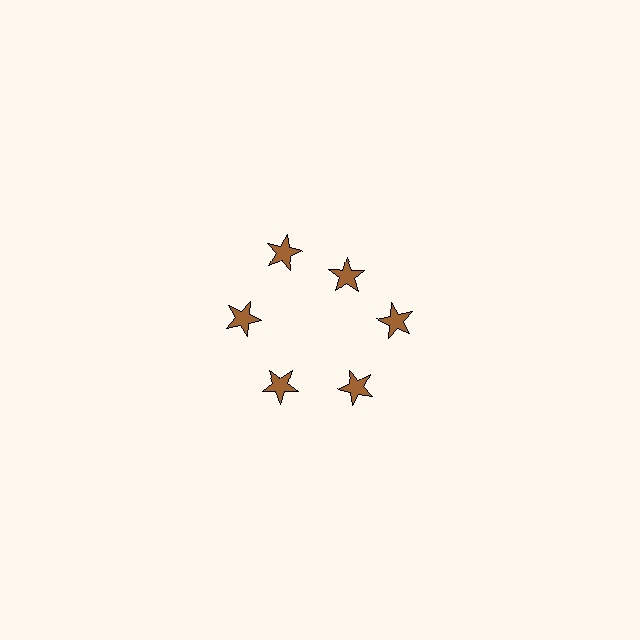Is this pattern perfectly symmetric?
No. The 6 brown stars are arranged in a ring, but one element near the 1 o'clock position is pulled inward toward the center, breaking the 6-fold rotational symmetry.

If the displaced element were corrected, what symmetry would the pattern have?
It would have 6-fold rotational symmetry — the pattern would map onto itself every 60 degrees.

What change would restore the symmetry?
The symmetry would be restored by moving it outward, back onto the ring so that all 6 stars sit at equal angles and equal distance from the center.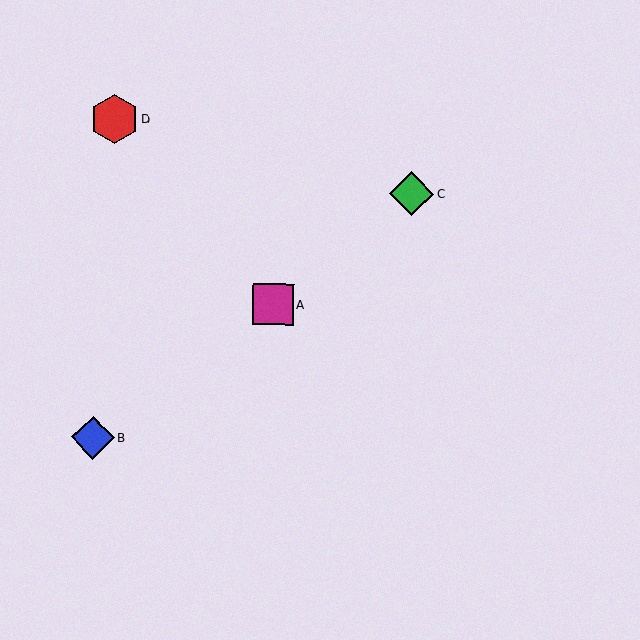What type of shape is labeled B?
Shape B is a blue diamond.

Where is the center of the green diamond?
The center of the green diamond is at (411, 194).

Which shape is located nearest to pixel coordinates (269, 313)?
The magenta square (labeled A) at (273, 304) is nearest to that location.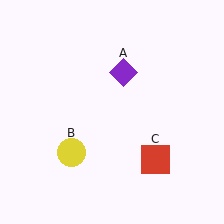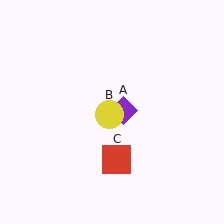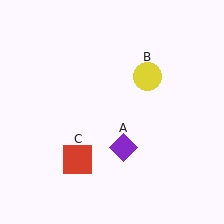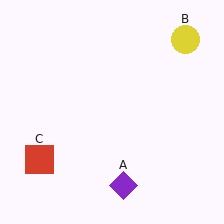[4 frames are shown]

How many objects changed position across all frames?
3 objects changed position: purple diamond (object A), yellow circle (object B), red square (object C).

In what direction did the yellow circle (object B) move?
The yellow circle (object B) moved up and to the right.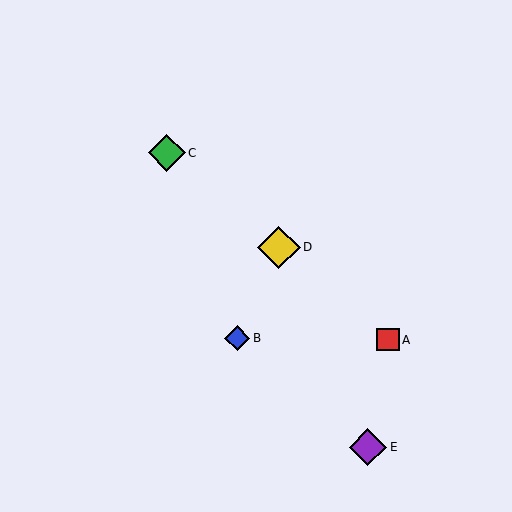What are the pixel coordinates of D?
Object D is at (279, 247).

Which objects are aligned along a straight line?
Objects A, C, D are aligned along a straight line.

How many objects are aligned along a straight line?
3 objects (A, C, D) are aligned along a straight line.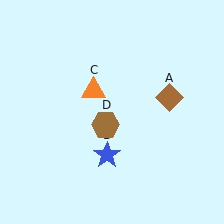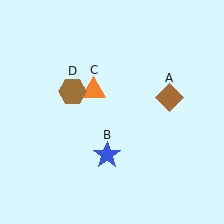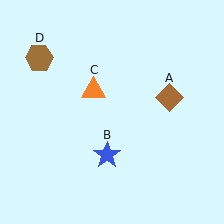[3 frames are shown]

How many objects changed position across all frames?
1 object changed position: brown hexagon (object D).